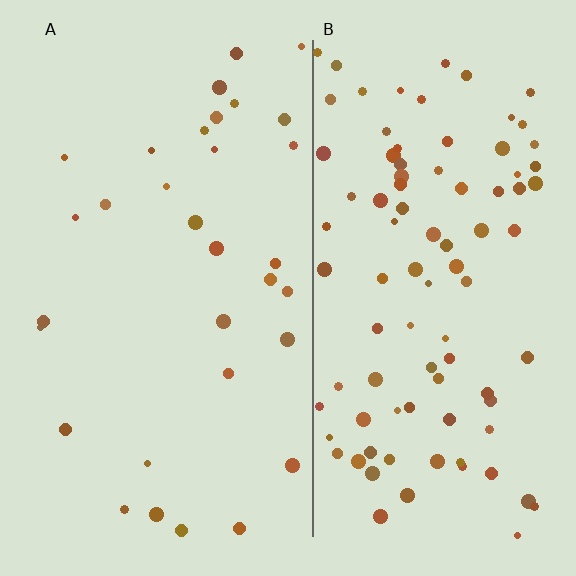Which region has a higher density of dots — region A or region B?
B (the right).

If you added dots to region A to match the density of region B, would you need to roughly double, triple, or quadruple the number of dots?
Approximately triple.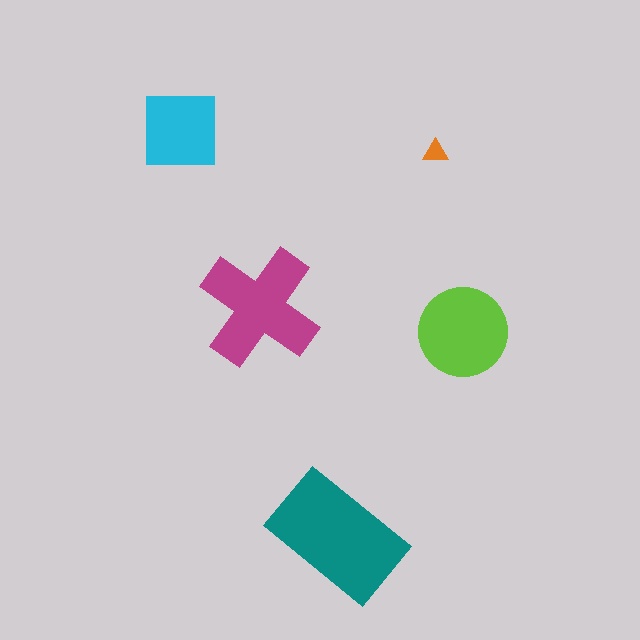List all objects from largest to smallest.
The teal rectangle, the magenta cross, the lime circle, the cyan square, the orange triangle.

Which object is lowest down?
The teal rectangle is bottommost.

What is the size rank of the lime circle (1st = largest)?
3rd.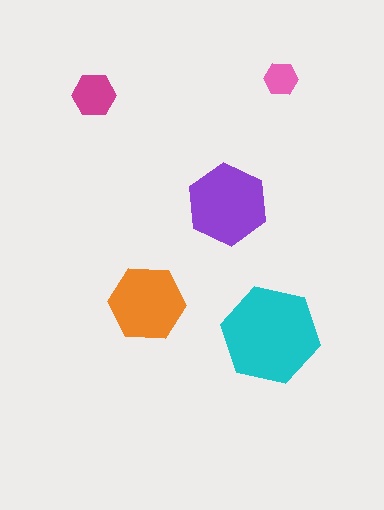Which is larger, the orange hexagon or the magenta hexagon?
The orange one.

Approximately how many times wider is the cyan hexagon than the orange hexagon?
About 1.5 times wider.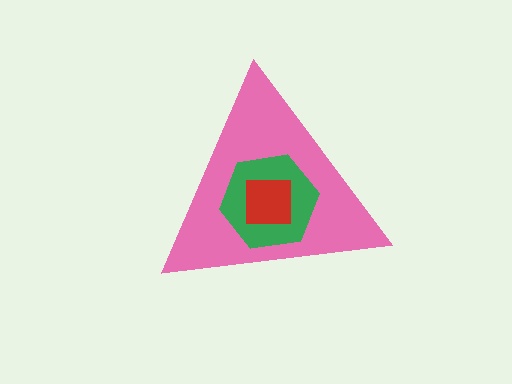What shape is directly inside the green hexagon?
The red square.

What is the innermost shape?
The red square.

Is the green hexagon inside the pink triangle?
Yes.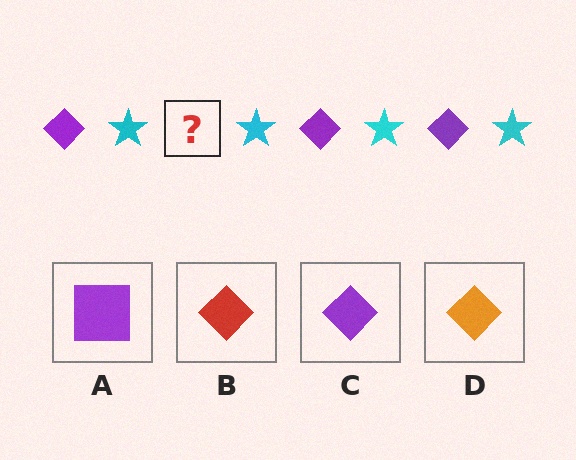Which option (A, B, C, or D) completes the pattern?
C.